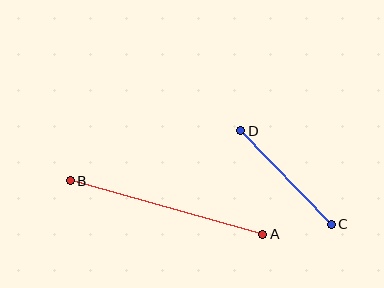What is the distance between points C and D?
The distance is approximately 130 pixels.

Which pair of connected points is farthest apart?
Points A and B are farthest apart.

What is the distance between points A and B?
The distance is approximately 200 pixels.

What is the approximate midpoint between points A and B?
The midpoint is at approximately (167, 208) pixels.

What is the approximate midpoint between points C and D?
The midpoint is at approximately (286, 177) pixels.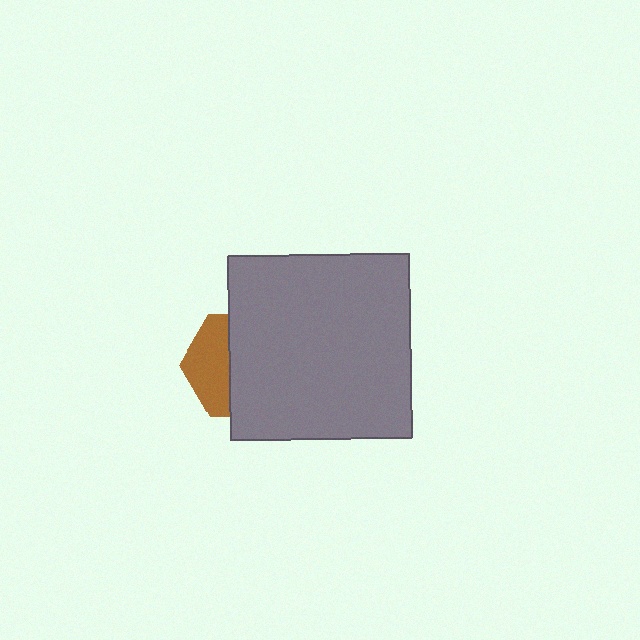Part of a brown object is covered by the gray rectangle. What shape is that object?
It is a hexagon.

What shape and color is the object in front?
The object in front is a gray rectangle.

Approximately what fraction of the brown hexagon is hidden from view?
Roughly 62% of the brown hexagon is hidden behind the gray rectangle.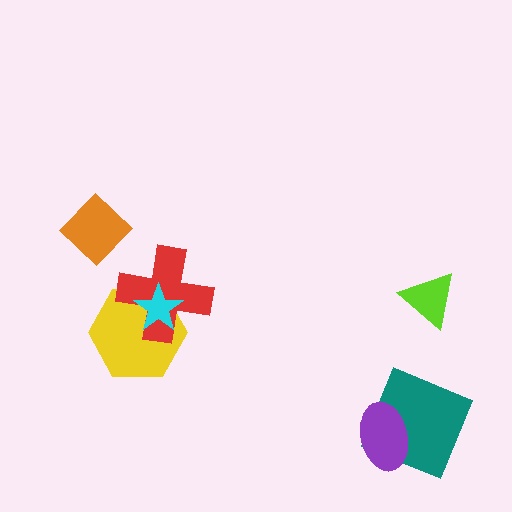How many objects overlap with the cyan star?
2 objects overlap with the cyan star.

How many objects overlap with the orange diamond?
0 objects overlap with the orange diamond.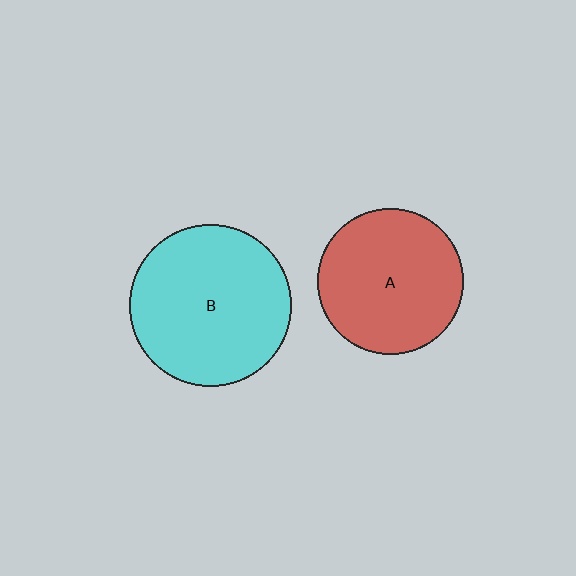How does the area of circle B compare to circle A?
Approximately 1.2 times.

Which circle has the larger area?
Circle B (cyan).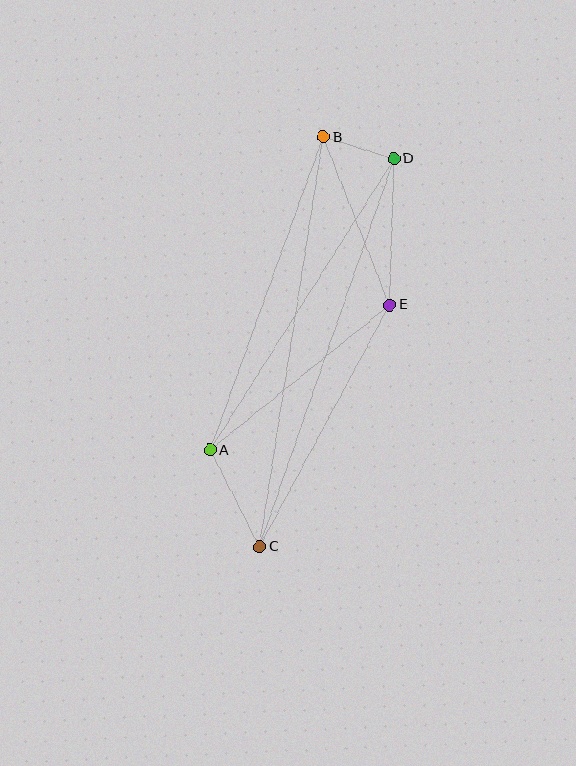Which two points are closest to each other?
Points B and D are closest to each other.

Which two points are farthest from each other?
Points B and C are farthest from each other.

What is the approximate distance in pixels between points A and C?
The distance between A and C is approximately 109 pixels.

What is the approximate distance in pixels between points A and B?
The distance between A and B is approximately 333 pixels.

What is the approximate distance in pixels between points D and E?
The distance between D and E is approximately 147 pixels.